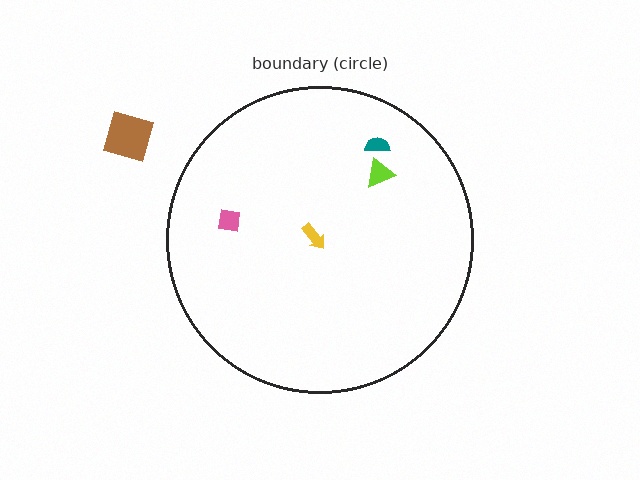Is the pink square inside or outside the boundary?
Inside.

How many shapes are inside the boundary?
4 inside, 1 outside.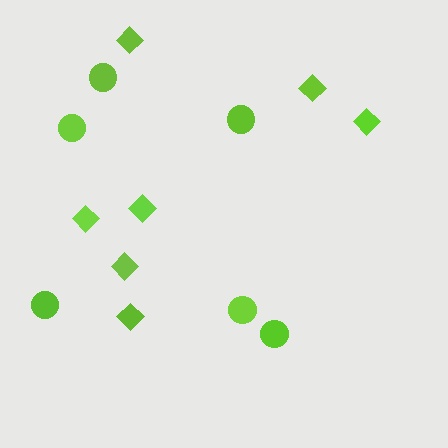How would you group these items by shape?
There are 2 groups: one group of diamonds (7) and one group of circles (6).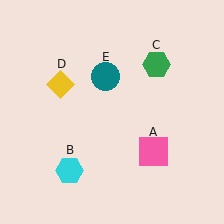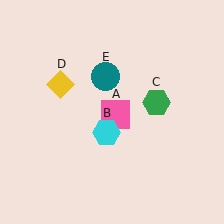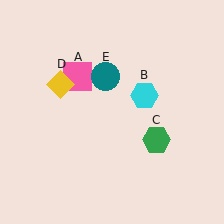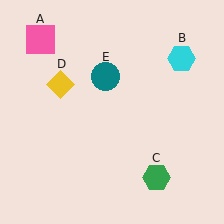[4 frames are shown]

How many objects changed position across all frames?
3 objects changed position: pink square (object A), cyan hexagon (object B), green hexagon (object C).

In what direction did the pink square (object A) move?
The pink square (object A) moved up and to the left.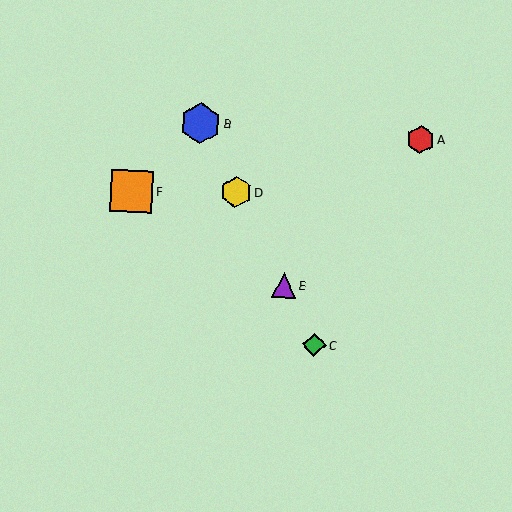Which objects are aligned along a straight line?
Objects B, C, D, E are aligned along a straight line.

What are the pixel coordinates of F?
Object F is at (132, 191).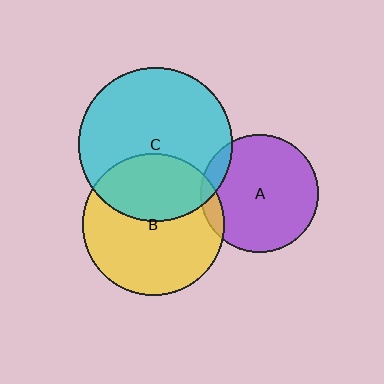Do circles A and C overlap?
Yes.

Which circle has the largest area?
Circle C (cyan).